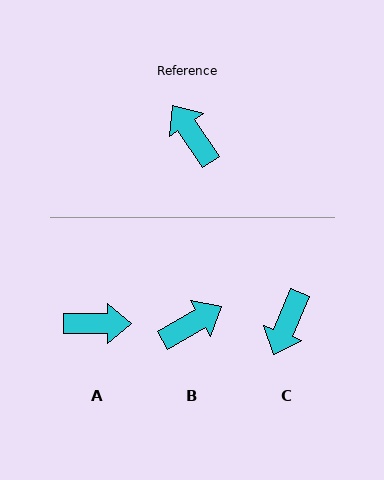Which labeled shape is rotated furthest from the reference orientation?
A, about 124 degrees away.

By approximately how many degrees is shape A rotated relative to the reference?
Approximately 124 degrees clockwise.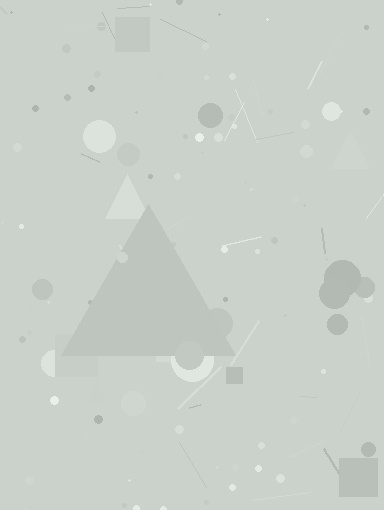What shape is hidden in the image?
A triangle is hidden in the image.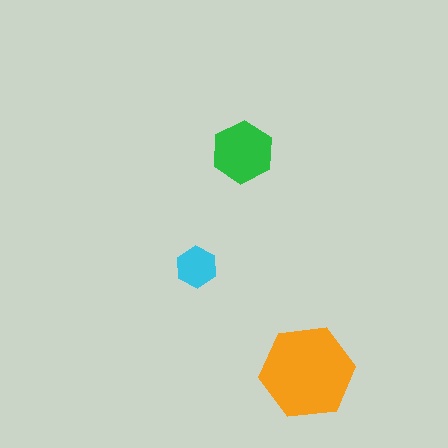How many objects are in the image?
There are 3 objects in the image.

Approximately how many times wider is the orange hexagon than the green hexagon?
About 1.5 times wider.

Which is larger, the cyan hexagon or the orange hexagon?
The orange one.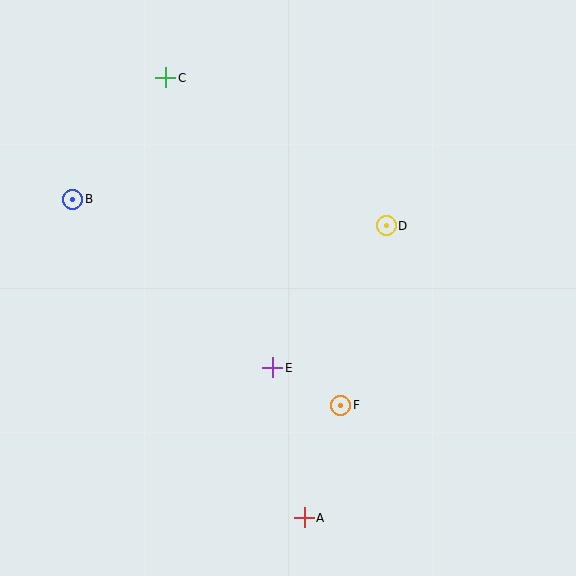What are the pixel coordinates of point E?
Point E is at (273, 368).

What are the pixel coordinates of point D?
Point D is at (386, 226).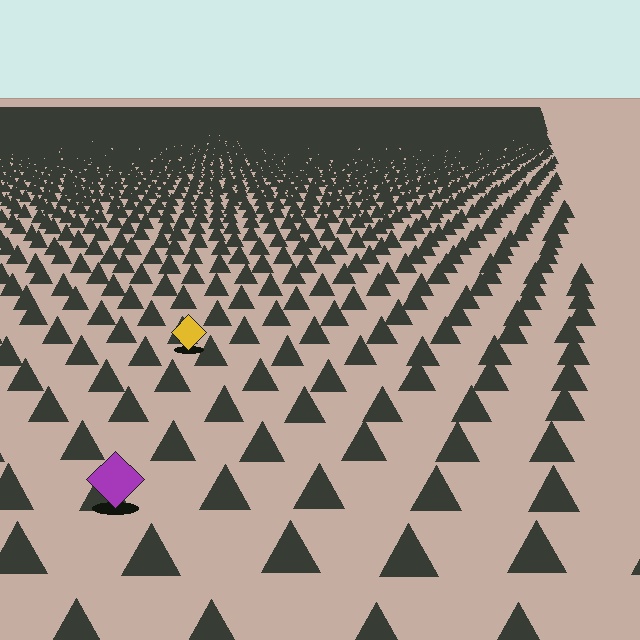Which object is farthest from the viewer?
The yellow diamond is farthest from the viewer. It appears smaller and the ground texture around it is denser.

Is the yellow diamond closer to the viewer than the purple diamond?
No. The purple diamond is closer — you can tell from the texture gradient: the ground texture is coarser near it.